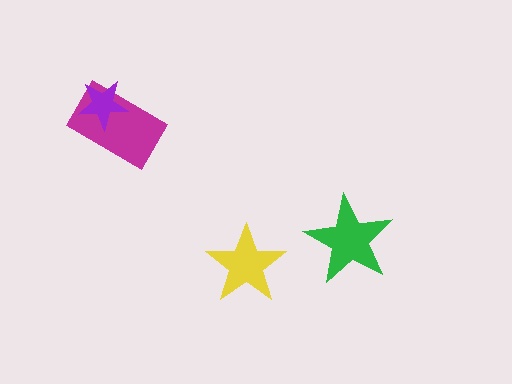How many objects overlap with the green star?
0 objects overlap with the green star.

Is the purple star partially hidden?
No, no other shape covers it.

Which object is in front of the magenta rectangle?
The purple star is in front of the magenta rectangle.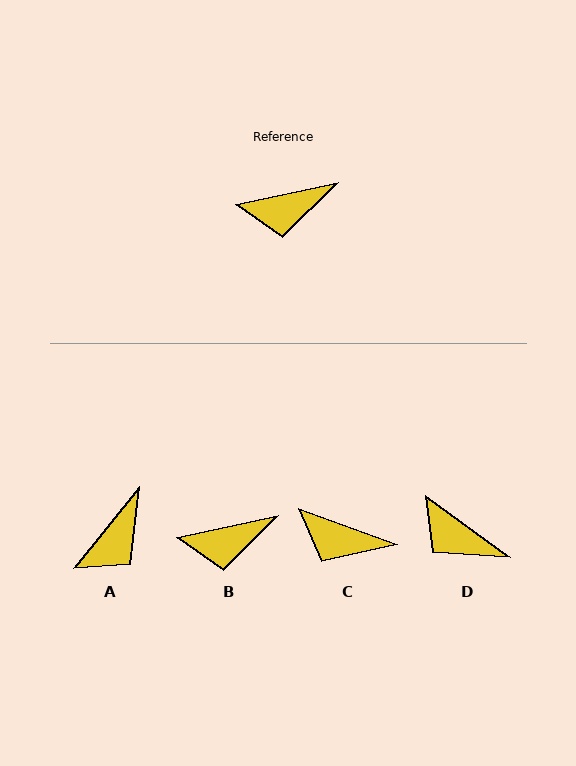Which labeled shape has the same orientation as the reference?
B.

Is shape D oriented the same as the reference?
No, it is off by about 48 degrees.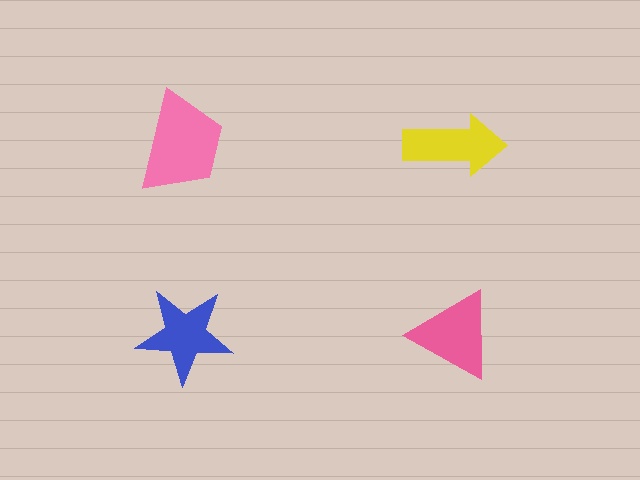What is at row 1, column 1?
A pink trapezoid.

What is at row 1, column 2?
A yellow arrow.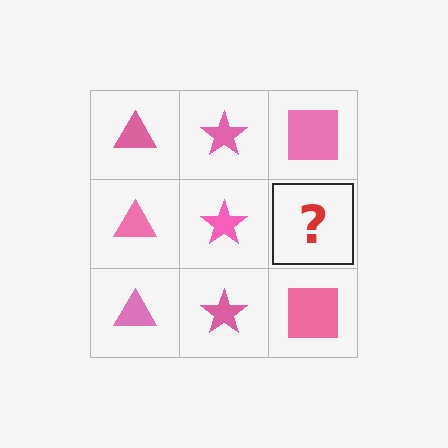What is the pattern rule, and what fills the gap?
The rule is that each column has a consistent shape. The gap should be filled with a pink square.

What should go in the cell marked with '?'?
The missing cell should contain a pink square.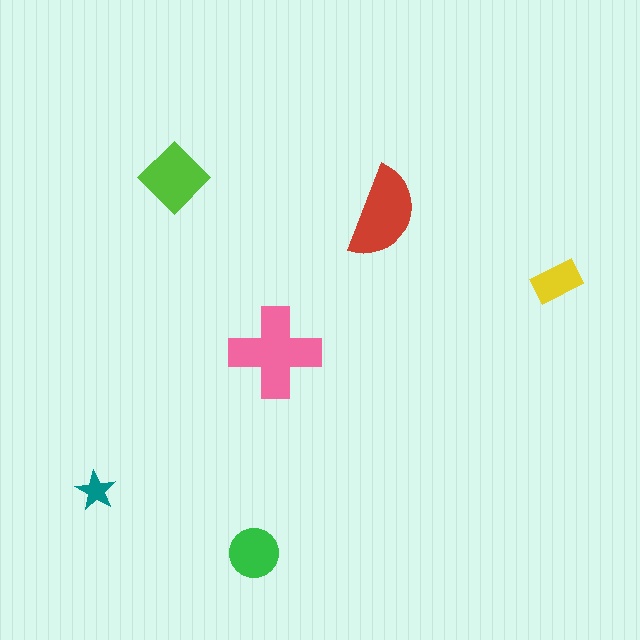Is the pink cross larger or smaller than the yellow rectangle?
Larger.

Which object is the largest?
The pink cross.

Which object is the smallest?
The teal star.